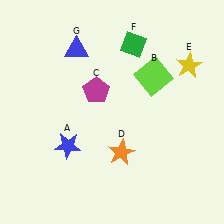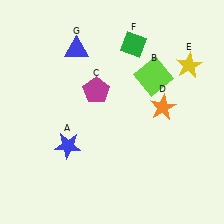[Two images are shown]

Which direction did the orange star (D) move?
The orange star (D) moved up.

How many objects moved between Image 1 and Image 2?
1 object moved between the two images.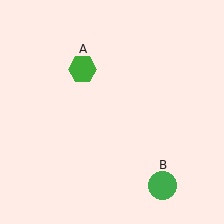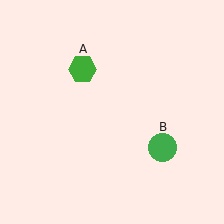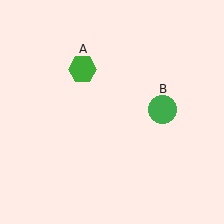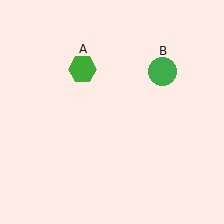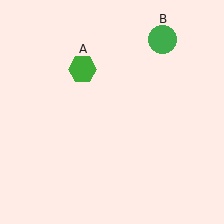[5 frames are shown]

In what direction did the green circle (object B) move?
The green circle (object B) moved up.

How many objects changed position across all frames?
1 object changed position: green circle (object B).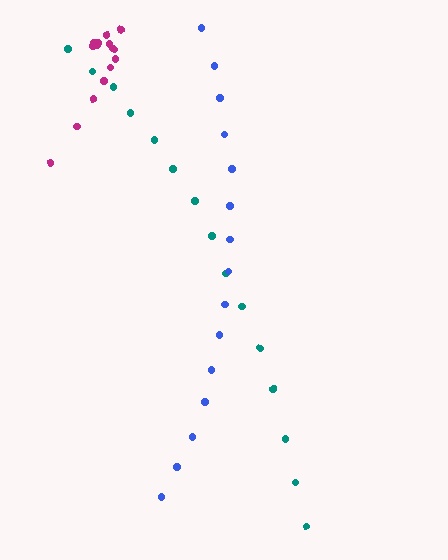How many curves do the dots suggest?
There are 3 distinct paths.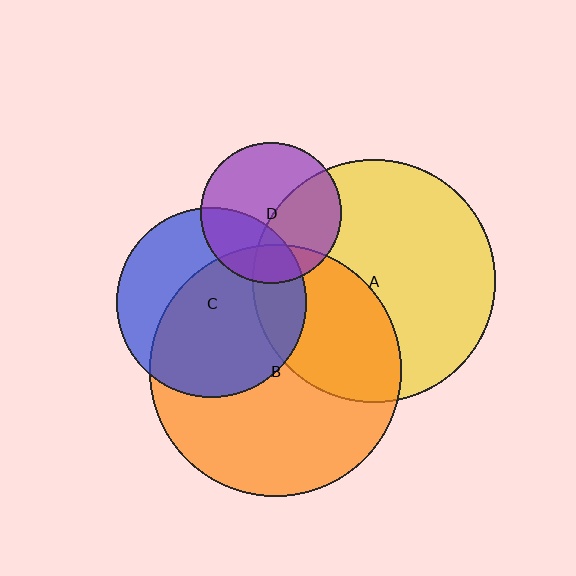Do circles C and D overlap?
Yes.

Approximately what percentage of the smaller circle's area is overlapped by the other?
Approximately 30%.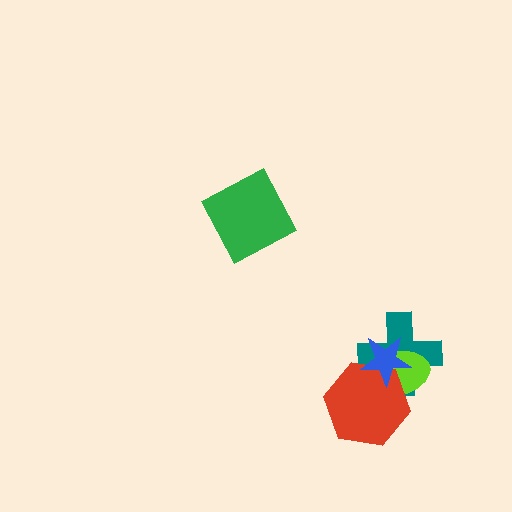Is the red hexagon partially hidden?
Yes, it is partially covered by another shape.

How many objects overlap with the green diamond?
0 objects overlap with the green diamond.